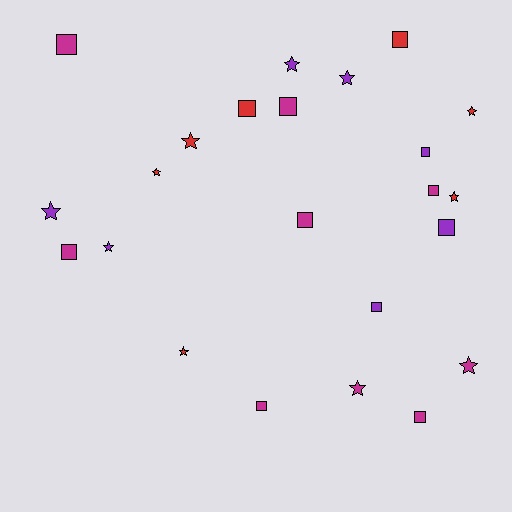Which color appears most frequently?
Magenta, with 9 objects.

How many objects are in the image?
There are 23 objects.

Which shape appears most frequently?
Square, with 12 objects.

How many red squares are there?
There are 2 red squares.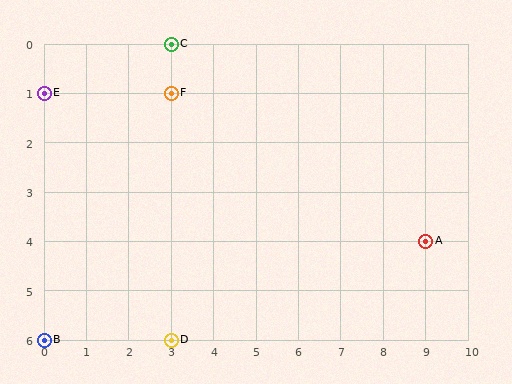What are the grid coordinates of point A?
Point A is at grid coordinates (9, 4).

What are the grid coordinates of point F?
Point F is at grid coordinates (3, 1).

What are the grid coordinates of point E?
Point E is at grid coordinates (0, 1).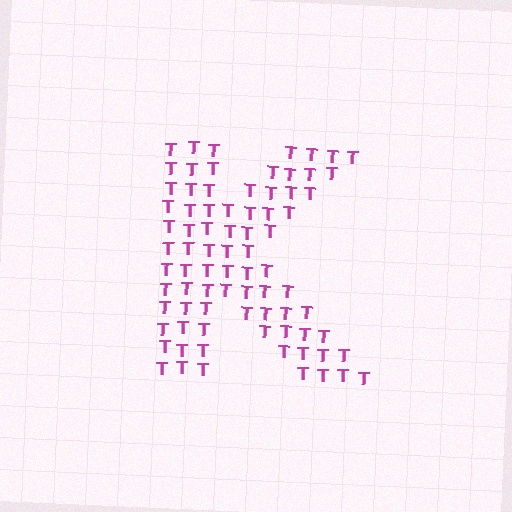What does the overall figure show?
The overall figure shows the letter K.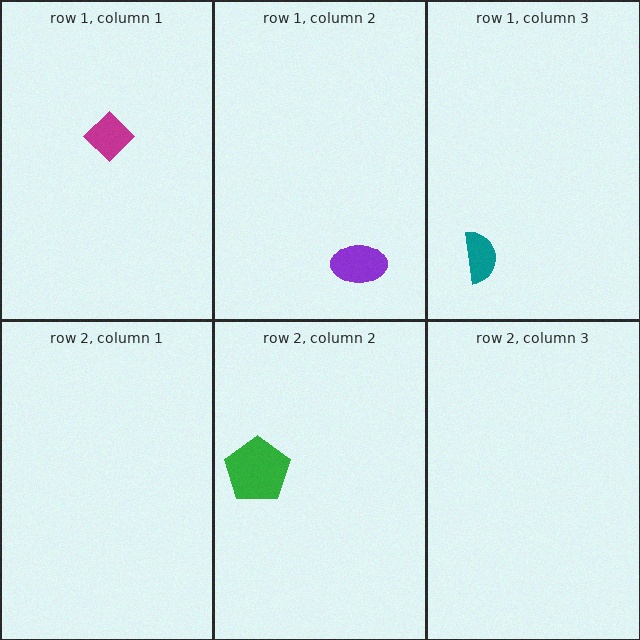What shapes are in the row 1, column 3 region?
The teal semicircle.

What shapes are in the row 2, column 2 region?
The green pentagon.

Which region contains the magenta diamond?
The row 1, column 1 region.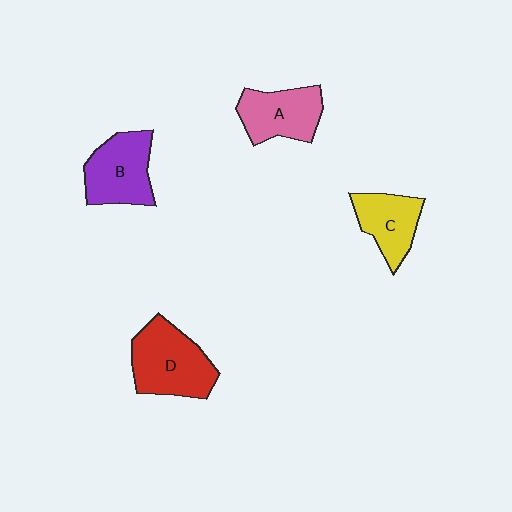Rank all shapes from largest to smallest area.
From largest to smallest: D (red), B (purple), A (pink), C (yellow).